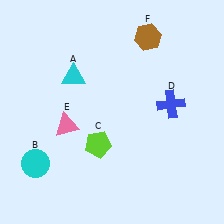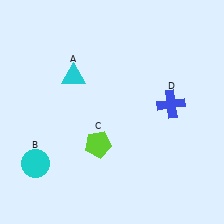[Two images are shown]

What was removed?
The pink triangle (E), the brown hexagon (F) were removed in Image 2.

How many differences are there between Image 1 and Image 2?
There are 2 differences between the two images.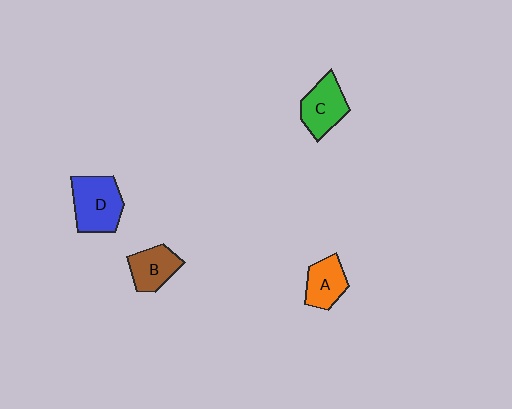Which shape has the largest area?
Shape D (blue).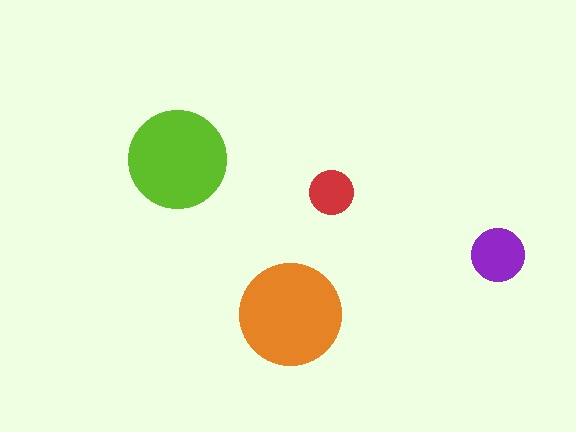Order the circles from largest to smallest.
the orange one, the lime one, the purple one, the red one.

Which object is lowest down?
The orange circle is bottommost.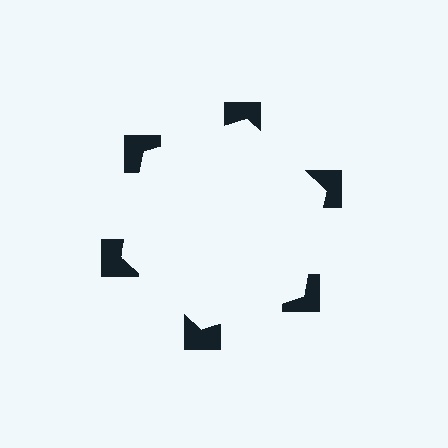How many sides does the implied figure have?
6 sides.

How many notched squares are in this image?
There are 6 — one at each vertex of the illusory hexagon.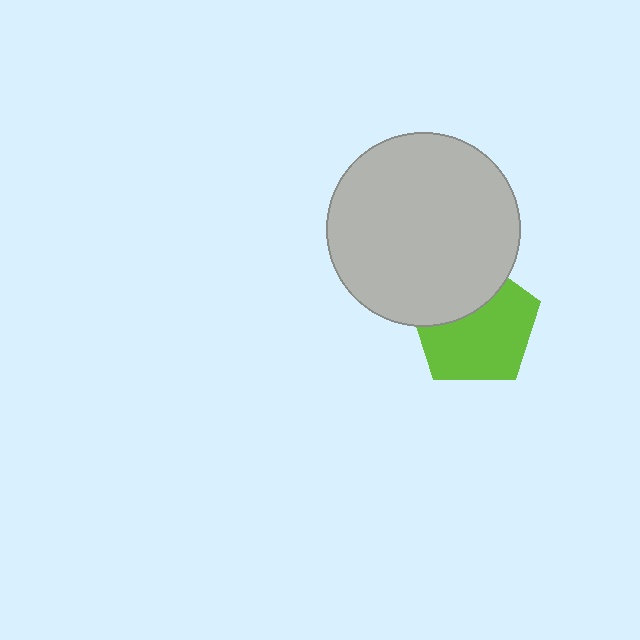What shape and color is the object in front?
The object in front is a light gray circle.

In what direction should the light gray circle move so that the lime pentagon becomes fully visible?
The light gray circle should move up. That is the shortest direction to clear the overlap and leave the lime pentagon fully visible.